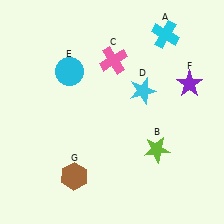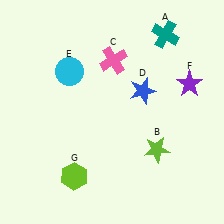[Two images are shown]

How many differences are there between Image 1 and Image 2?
There are 3 differences between the two images.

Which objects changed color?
A changed from cyan to teal. D changed from cyan to blue. G changed from brown to lime.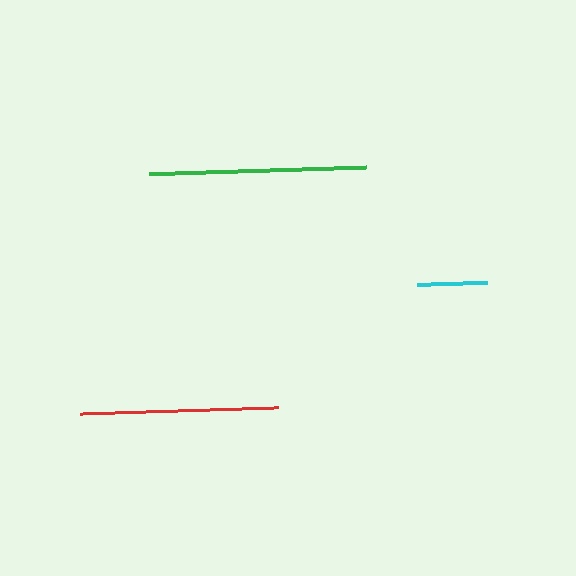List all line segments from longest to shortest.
From longest to shortest: green, red, cyan.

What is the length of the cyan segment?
The cyan segment is approximately 69 pixels long.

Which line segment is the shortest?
The cyan line is the shortest at approximately 69 pixels.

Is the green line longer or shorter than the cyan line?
The green line is longer than the cyan line.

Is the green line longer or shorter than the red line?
The green line is longer than the red line.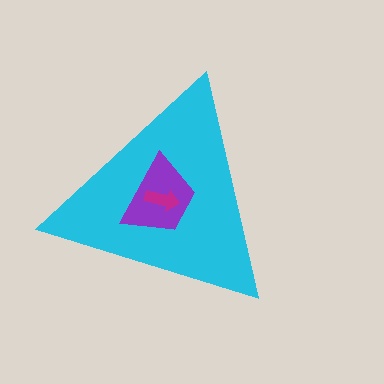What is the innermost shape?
The magenta arrow.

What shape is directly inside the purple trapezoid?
The magenta arrow.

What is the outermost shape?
The cyan triangle.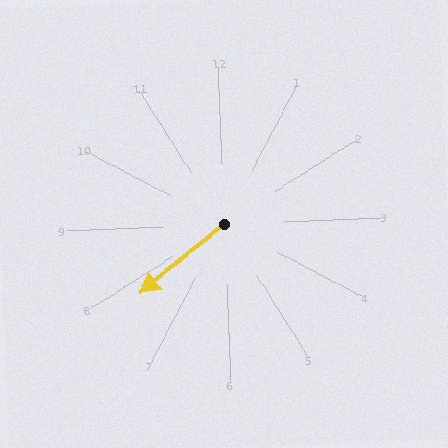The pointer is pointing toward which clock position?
Roughly 8 o'clock.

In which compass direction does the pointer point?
Southwest.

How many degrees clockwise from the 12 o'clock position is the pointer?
Approximately 233 degrees.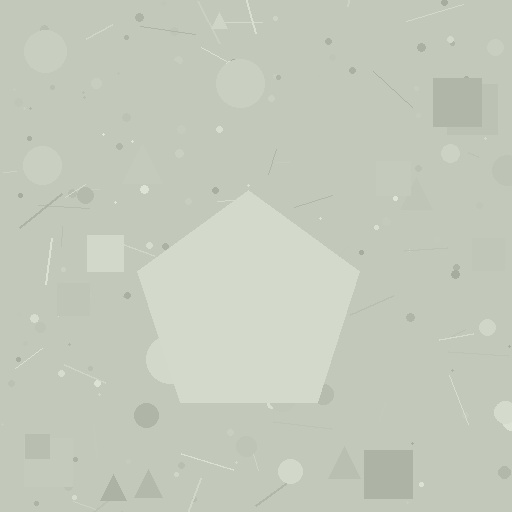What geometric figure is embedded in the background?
A pentagon is embedded in the background.